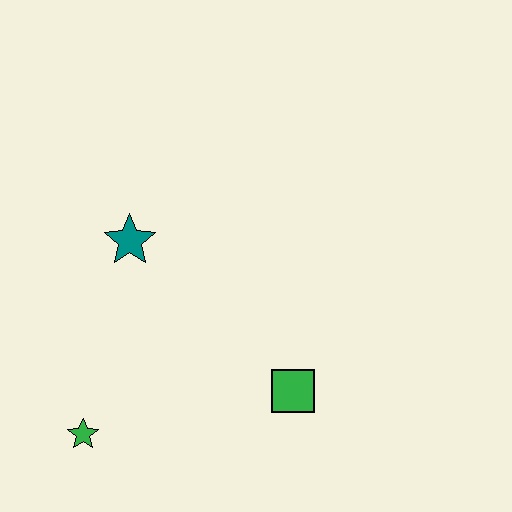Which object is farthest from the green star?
The green square is farthest from the green star.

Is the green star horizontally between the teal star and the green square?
No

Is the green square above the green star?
Yes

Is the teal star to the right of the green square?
No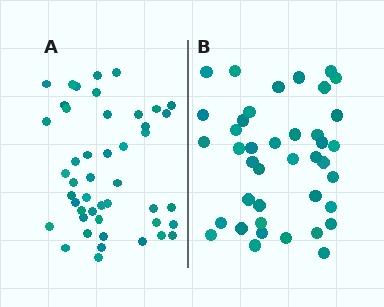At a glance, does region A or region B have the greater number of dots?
Region A (the left region) has more dots.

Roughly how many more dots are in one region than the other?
Region A has about 6 more dots than region B.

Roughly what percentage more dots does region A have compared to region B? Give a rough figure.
About 15% more.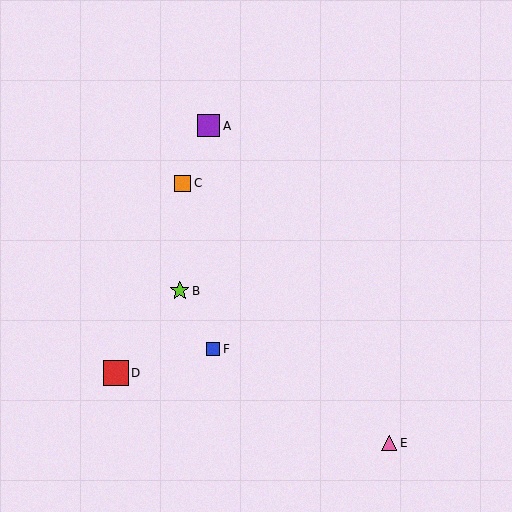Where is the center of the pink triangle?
The center of the pink triangle is at (389, 443).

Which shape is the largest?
The red square (labeled D) is the largest.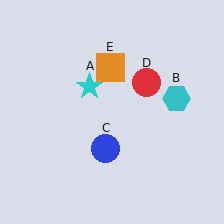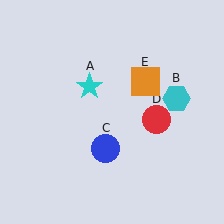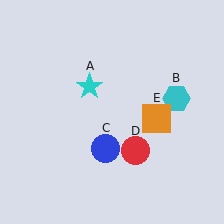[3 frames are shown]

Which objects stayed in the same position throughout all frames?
Cyan star (object A) and cyan hexagon (object B) and blue circle (object C) remained stationary.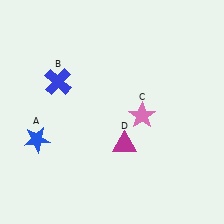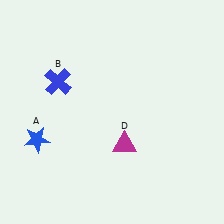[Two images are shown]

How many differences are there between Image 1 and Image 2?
There is 1 difference between the two images.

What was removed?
The pink star (C) was removed in Image 2.